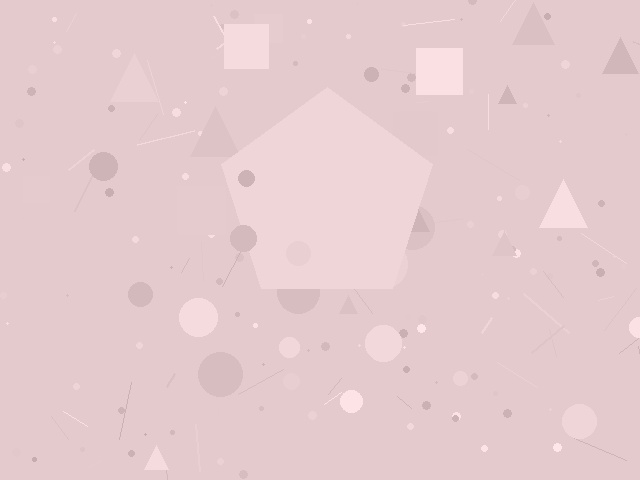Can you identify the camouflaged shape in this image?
The camouflaged shape is a pentagon.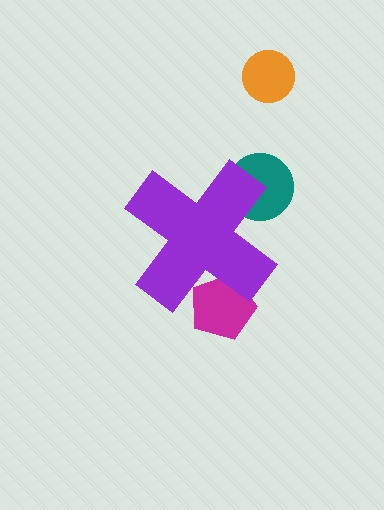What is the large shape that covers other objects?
A purple cross.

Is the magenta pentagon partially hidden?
Yes, the magenta pentagon is partially hidden behind the purple cross.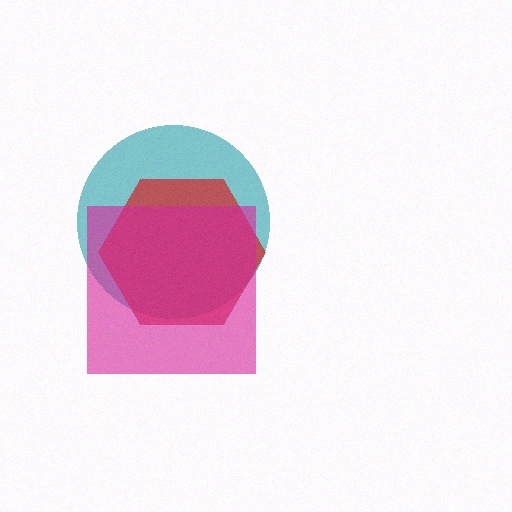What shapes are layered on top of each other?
The layered shapes are: a teal circle, a red hexagon, a magenta square.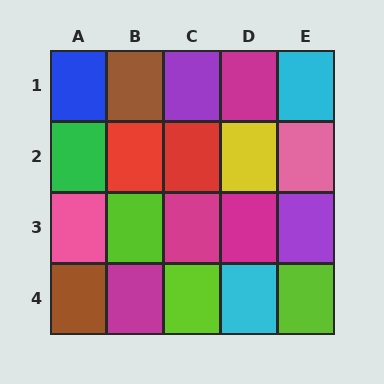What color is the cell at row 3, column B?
Lime.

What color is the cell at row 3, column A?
Pink.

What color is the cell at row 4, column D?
Cyan.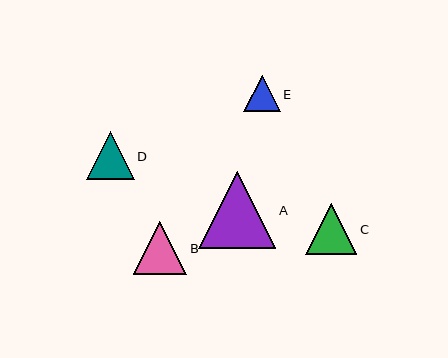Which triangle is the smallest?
Triangle E is the smallest with a size of approximately 37 pixels.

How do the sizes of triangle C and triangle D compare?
Triangle C and triangle D are approximately the same size.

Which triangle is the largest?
Triangle A is the largest with a size of approximately 77 pixels.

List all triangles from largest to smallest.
From largest to smallest: A, B, C, D, E.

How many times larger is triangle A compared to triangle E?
Triangle A is approximately 2.1 times the size of triangle E.